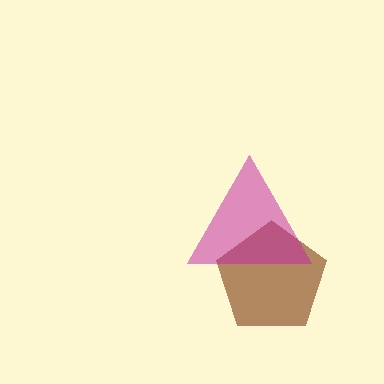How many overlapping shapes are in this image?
There are 2 overlapping shapes in the image.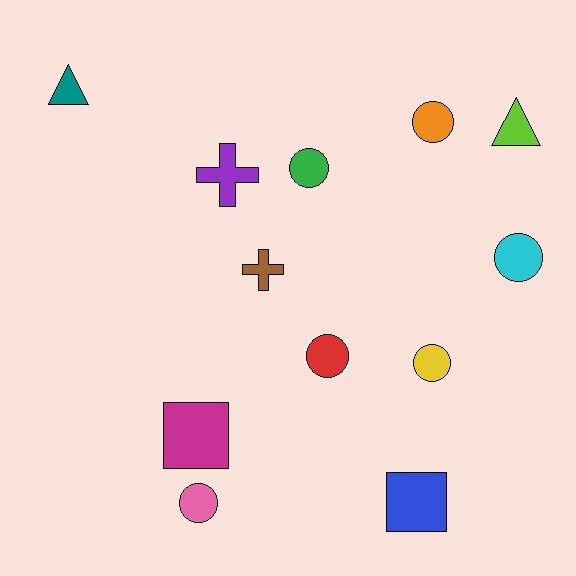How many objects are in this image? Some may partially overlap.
There are 12 objects.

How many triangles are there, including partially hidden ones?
There are 2 triangles.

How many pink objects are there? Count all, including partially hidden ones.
There is 1 pink object.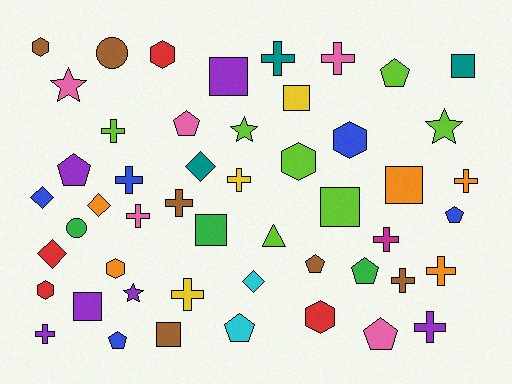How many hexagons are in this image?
There are 7 hexagons.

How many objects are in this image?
There are 50 objects.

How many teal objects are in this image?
There are 3 teal objects.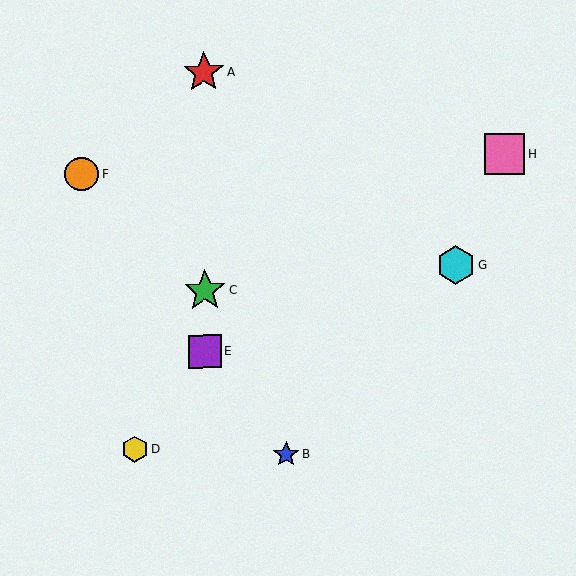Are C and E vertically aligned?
Yes, both are at x≈205.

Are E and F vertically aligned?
No, E is at x≈205 and F is at x≈82.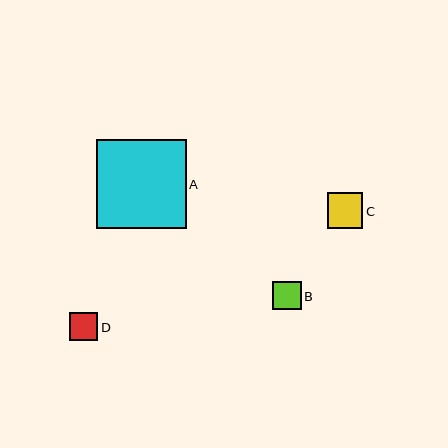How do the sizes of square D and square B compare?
Square D and square B are approximately the same size.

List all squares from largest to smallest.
From largest to smallest: A, C, D, B.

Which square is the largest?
Square A is the largest with a size of approximately 89 pixels.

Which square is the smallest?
Square B is the smallest with a size of approximately 28 pixels.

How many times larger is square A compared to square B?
Square A is approximately 3.2 times the size of square B.